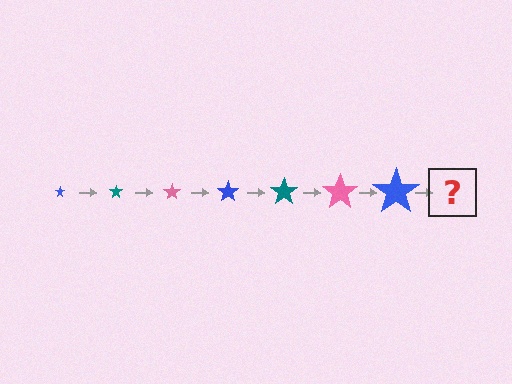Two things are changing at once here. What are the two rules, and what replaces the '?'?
The two rules are that the star grows larger each step and the color cycles through blue, teal, and pink. The '?' should be a teal star, larger than the previous one.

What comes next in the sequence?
The next element should be a teal star, larger than the previous one.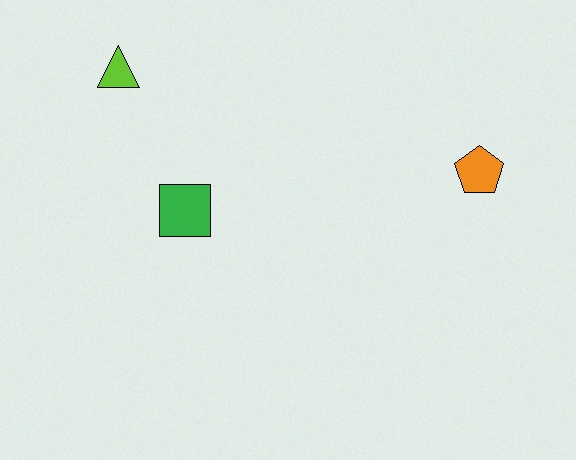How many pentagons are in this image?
There is 1 pentagon.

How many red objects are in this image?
There are no red objects.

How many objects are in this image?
There are 3 objects.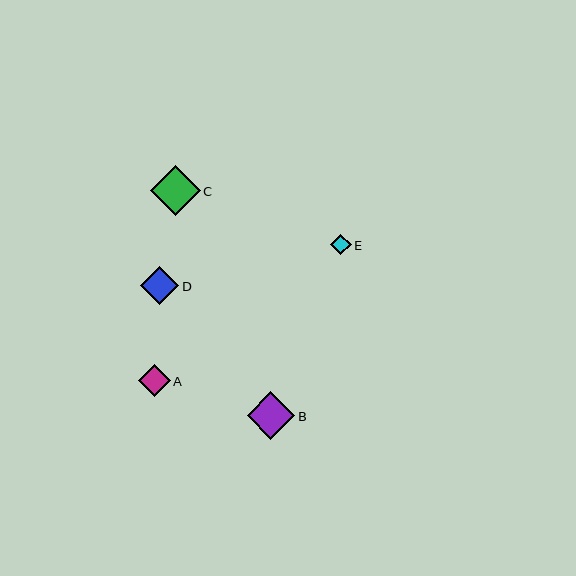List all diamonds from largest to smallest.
From largest to smallest: C, B, D, A, E.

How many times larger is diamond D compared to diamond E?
Diamond D is approximately 1.8 times the size of diamond E.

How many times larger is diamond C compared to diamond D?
Diamond C is approximately 1.3 times the size of diamond D.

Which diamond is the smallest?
Diamond E is the smallest with a size of approximately 21 pixels.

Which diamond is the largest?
Diamond C is the largest with a size of approximately 50 pixels.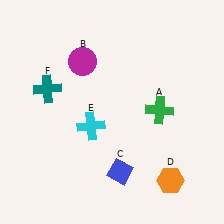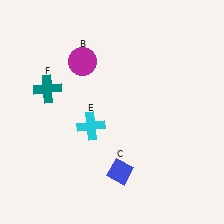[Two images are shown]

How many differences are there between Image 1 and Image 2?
There are 2 differences between the two images.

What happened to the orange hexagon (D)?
The orange hexagon (D) was removed in Image 2. It was in the bottom-right area of Image 1.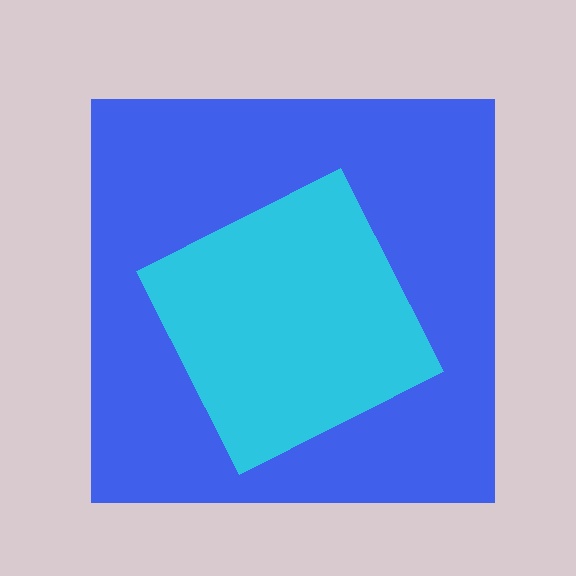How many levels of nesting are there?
2.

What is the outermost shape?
The blue square.